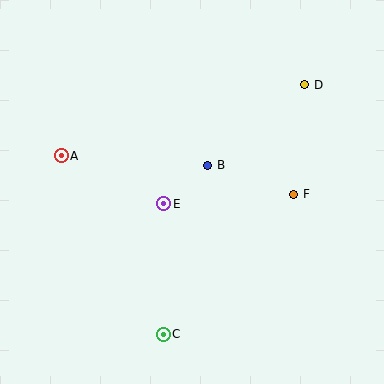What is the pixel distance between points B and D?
The distance between B and D is 126 pixels.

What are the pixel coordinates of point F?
Point F is at (294, 194).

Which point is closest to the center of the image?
Point E at (164, 204) is closest to the center.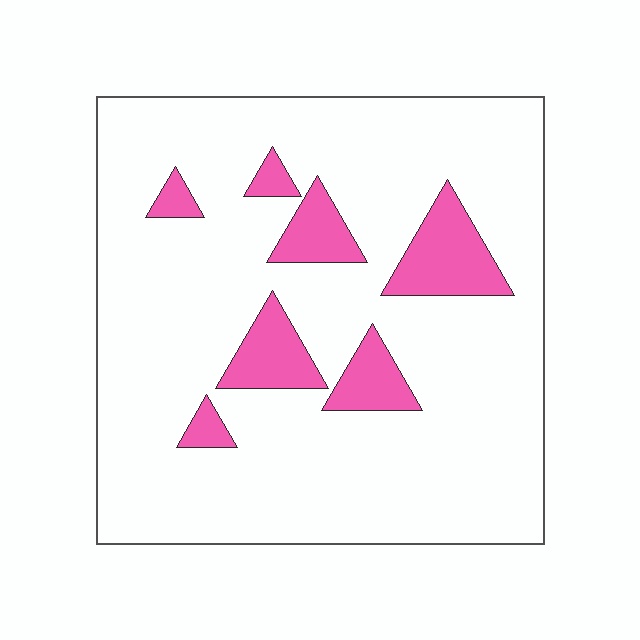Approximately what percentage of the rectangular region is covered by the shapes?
Approximately 15%.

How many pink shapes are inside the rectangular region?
7.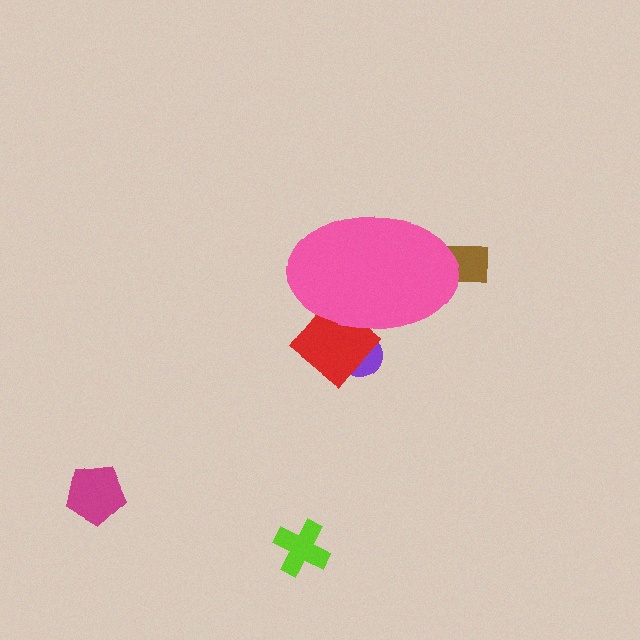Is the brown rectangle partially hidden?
Yes, the brown rectangle is partially hidden behind the pink ellipse.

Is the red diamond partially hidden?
Yes, the red diamond is partially hidden behind the pink ellipse.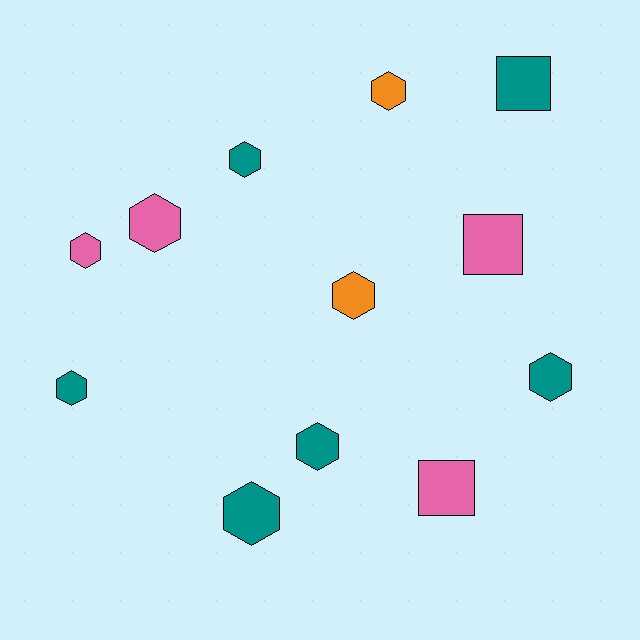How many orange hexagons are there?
There are 2 orange hexagons.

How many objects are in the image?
There are 12 objects.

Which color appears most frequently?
Teal, with 6 objects.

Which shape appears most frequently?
Hexagon, with 9 objects.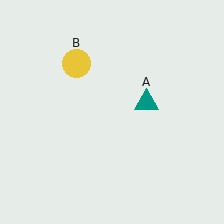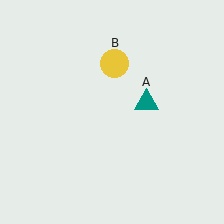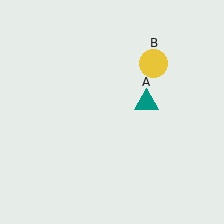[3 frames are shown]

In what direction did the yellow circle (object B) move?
The yellow circle (object B) moved right.